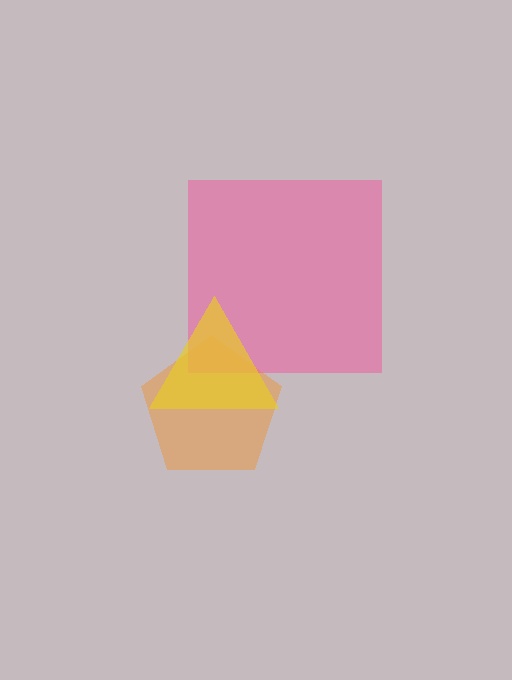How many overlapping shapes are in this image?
There are 3 overlapping shapes in the image.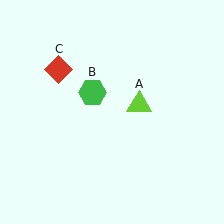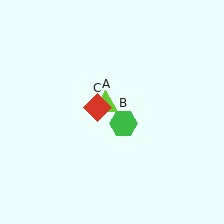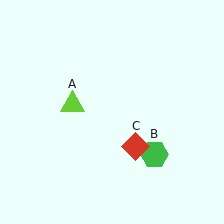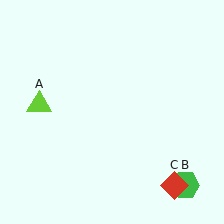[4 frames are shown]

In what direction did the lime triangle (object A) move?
The lime triangle (object A) moved left.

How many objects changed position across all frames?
3 objects changed position: lime triangle (object A), green hexagon (object B), red diamond (object C).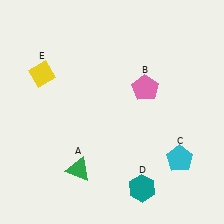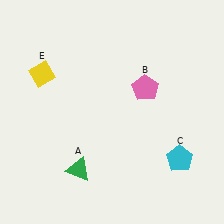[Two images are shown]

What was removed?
The teal hexagon (D) was removed in Image 2.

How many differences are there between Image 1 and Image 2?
There is 1 difference between the two images.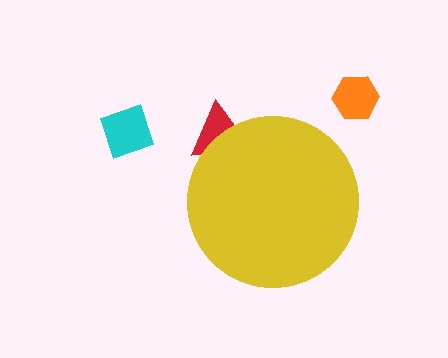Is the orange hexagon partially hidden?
No, the orange hexagon is fully visible.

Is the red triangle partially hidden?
Yes, the red triangle is partially hidden behind the yellow circle.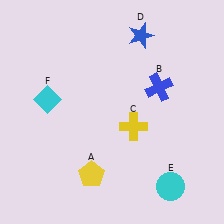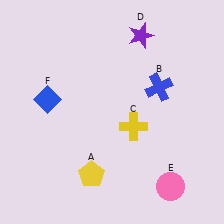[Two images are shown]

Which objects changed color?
D changed from blue to purple. E changed from cyan to pink. F changed from cyan to blue.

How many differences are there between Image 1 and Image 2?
There are 3 differences between the two images.